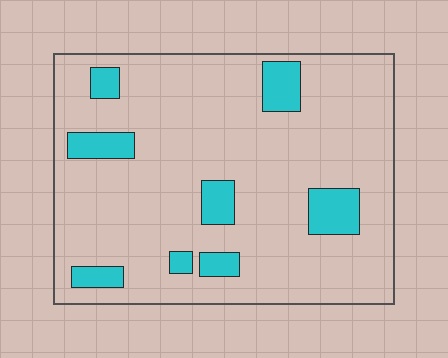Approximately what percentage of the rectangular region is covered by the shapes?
Approximately 15%.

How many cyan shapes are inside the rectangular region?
8.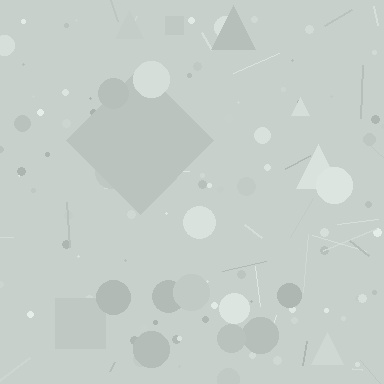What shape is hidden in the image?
A diamond is hidden in the image.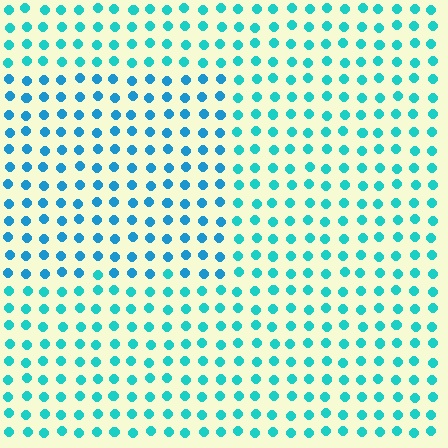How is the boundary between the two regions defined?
The boundary is defined purely by a slight shift in hue (about 23 degrees). Spacing, size, and orientation are identical on both sides.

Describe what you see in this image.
The image is filled with small cyan elements in a uniform arrangement. A rectangle-shaped region is visible where the elements are tinted to a slightly different hue, forming a subtle color boundary.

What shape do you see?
I see a rectangle.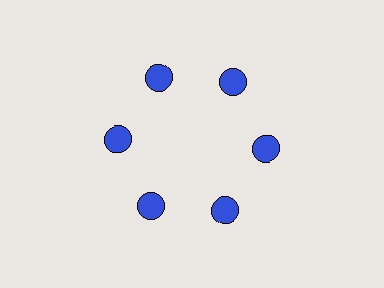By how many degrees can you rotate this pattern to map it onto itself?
The pattern maps onto itself every 60 degrees of rotation.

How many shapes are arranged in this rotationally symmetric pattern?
There are 6 shapes, arranged in 6 groups of 1.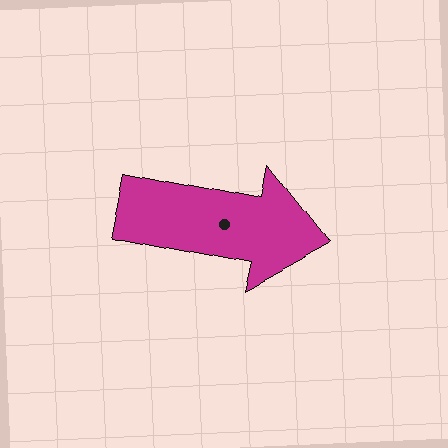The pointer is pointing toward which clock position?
Roughly 3 o'clock.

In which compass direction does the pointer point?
East.